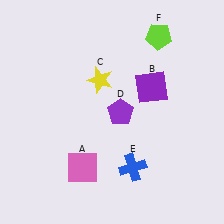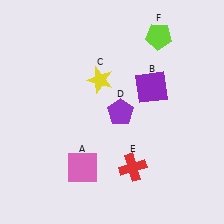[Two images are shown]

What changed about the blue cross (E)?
In Image 1, E is blue. In Image 2, it changed to red.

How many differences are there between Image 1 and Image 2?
There is 1 difference between the two images.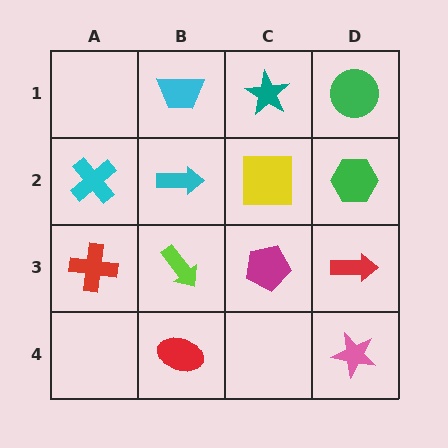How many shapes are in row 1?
3 shapes.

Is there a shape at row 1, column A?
No, that cell is empty.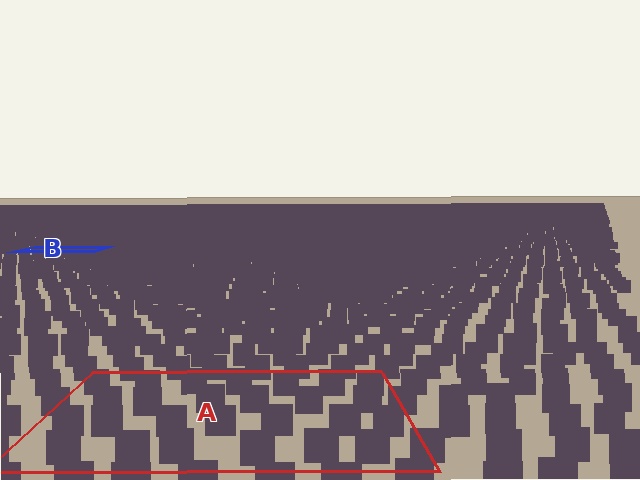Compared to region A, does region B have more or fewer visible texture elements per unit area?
Region B has more texture elements per unit area — they are packed more densely because it is farther away.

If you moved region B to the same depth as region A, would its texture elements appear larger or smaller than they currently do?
They would appear larger. At a closer depth, the same texture elements are projected at a bigger on-screen size.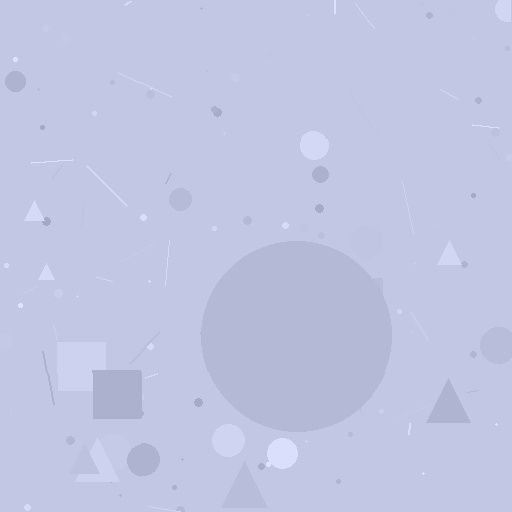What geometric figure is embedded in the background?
A circle is embedded in the background.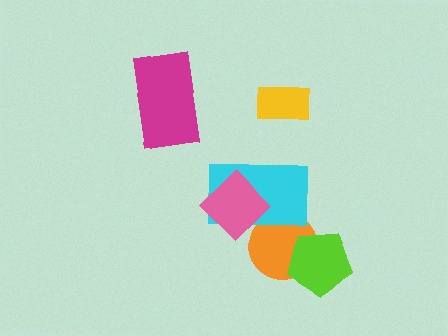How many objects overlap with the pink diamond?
2 objects overlap with the pink diamond.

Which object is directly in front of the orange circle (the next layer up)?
The lime pentagon is directly in front of the orange circle.